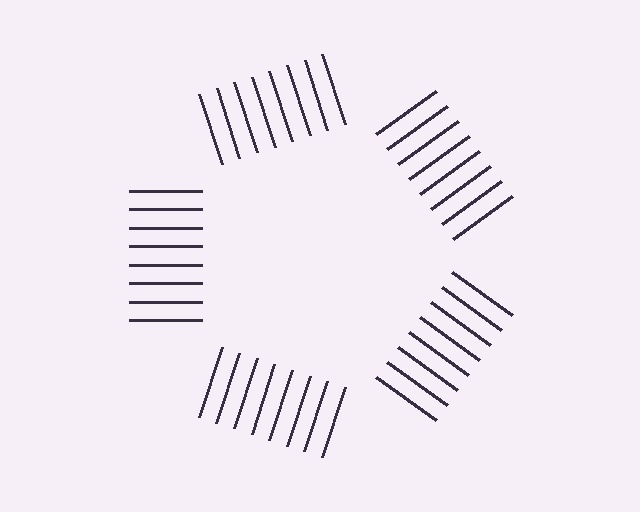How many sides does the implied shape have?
5 sides — the line-ends trace a pentagon.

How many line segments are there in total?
40 — 8 along each of the 5 edges.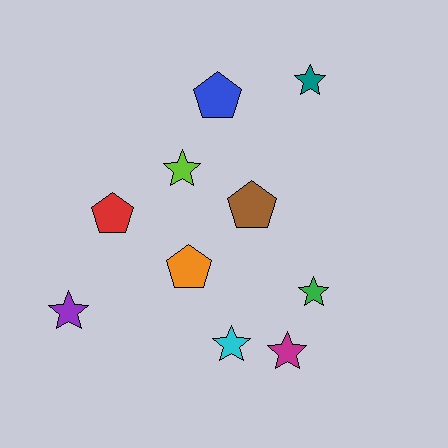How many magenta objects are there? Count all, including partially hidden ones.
There is 1 magenta object.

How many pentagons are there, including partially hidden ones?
There are 4 pentagons.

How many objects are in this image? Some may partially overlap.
There are 10 objects.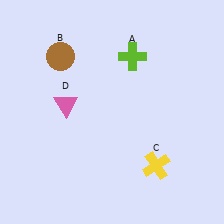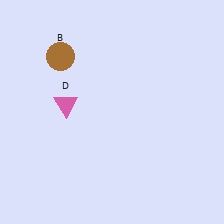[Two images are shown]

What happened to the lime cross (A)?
The lime cross (A) was removed in Image 2. It was in the top-right area of Image 1.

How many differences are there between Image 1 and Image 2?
There are 2 differences between the two images.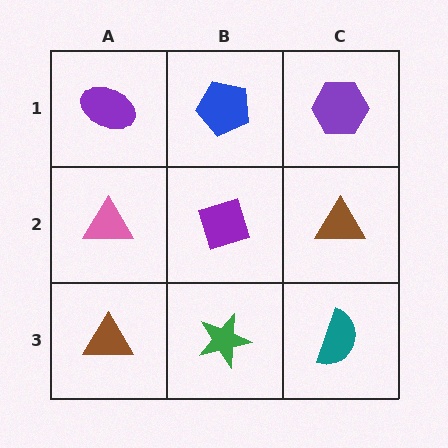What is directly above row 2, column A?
A purple ellipse.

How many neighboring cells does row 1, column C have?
2.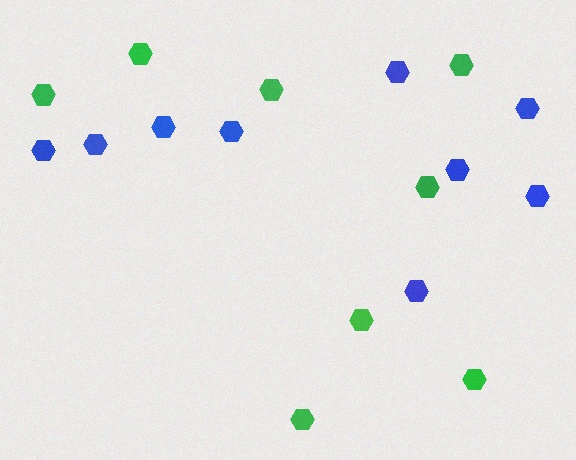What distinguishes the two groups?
There are 2 groups: one group of blue hexagons (9) and one group of green hexagons (8).